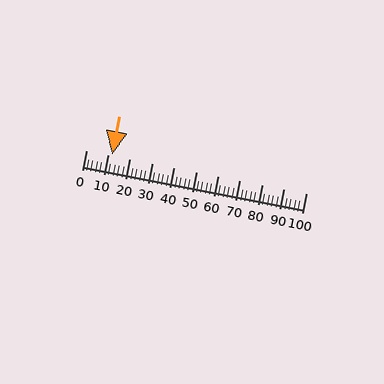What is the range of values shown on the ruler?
The ruler shows values from 0 to 100.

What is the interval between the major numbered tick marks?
The major tick marks are spaced 10 units apart.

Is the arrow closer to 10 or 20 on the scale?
The arrow is closer to 10.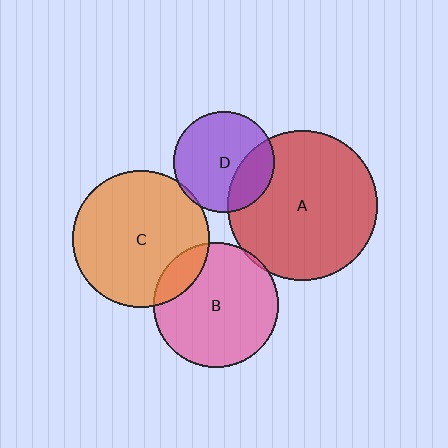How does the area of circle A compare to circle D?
Approximately 2.2 times.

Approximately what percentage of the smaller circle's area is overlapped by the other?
Approximately 15%.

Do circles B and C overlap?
Yes.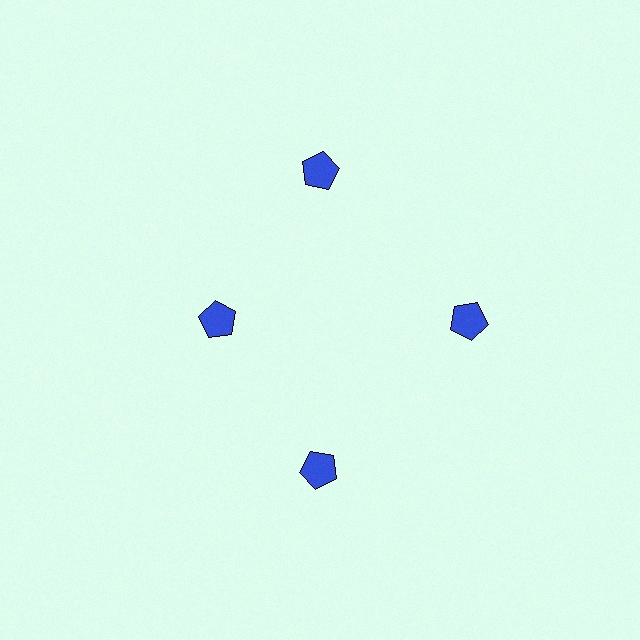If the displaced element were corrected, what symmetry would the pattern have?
It would have 4-fold rotational symmetry — the pattern would map onto itself every 90 degrees.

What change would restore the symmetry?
The symmetry would be restored by moving it outward, back onto the ring so that all 4 pentagons sit at equal angles and equal distance from the center.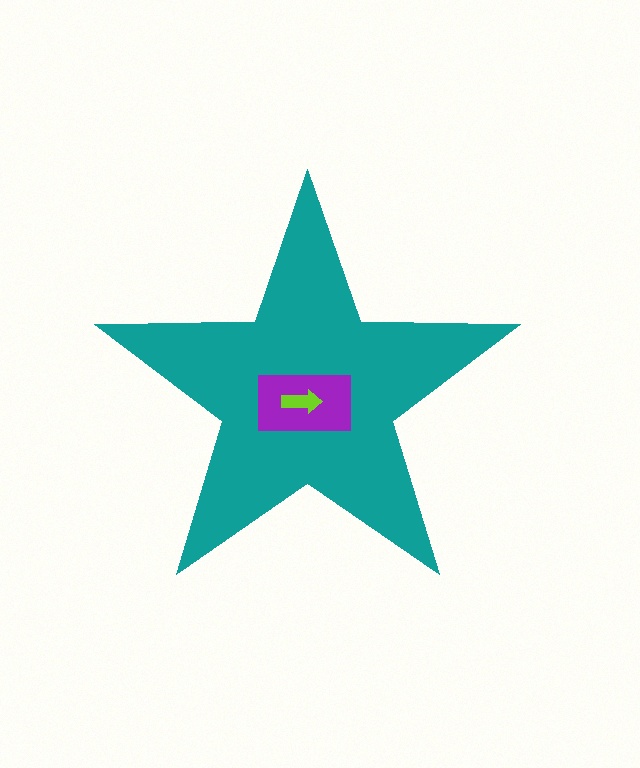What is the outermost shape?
The teal star.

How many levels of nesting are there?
3.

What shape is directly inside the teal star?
The purple rectangle.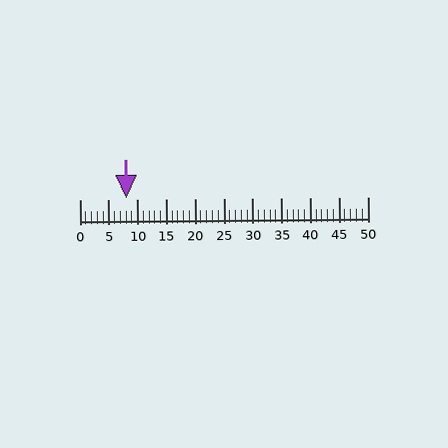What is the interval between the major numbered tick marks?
The major tick marks are spaced 5 units apart.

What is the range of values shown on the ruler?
The ruler shows values from 0 to 50.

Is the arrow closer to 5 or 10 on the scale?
The arrow is closer to 10.